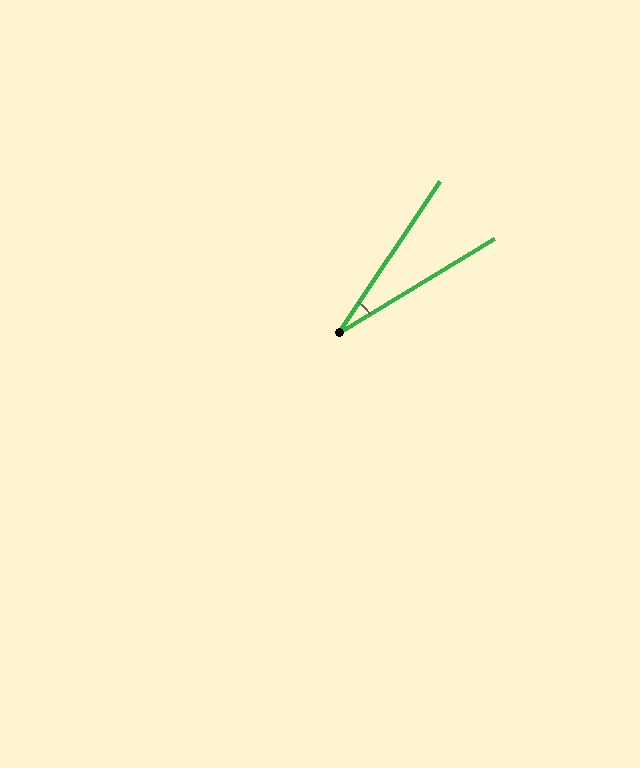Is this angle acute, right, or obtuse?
It is acute.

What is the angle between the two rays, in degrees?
Approximately 25 degrees.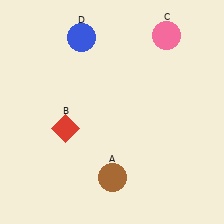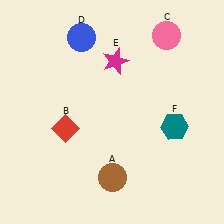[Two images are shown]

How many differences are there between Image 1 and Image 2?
There are 2 differences between the two images.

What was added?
A magenta star (E), a teal hexagon (F) were added in Image 2.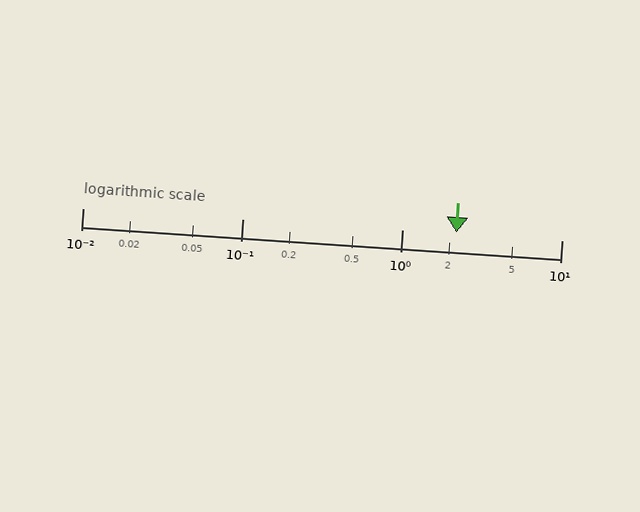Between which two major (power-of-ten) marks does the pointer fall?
The pointer is between 1 and 10.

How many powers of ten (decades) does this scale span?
The scale spans 3 decades, from 0.01 to 10.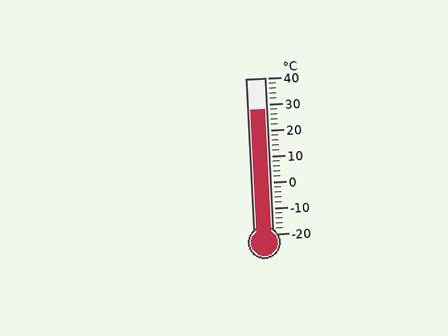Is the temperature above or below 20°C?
The temperature is above 20°C.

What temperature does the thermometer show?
The thermometer shows approximately 28°C.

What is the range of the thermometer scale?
The thermometer scale ranges from -20°C to 40°C.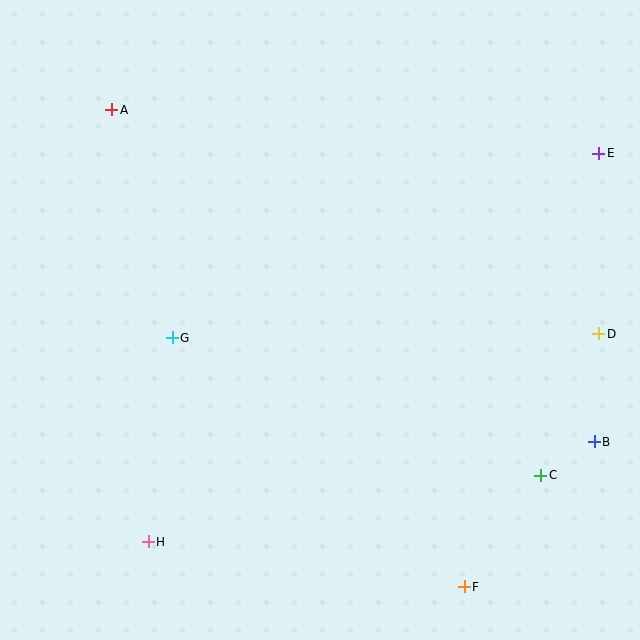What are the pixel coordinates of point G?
Point G is at (172, 338).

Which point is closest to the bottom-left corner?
Point H is closest to the bottom-left corner.